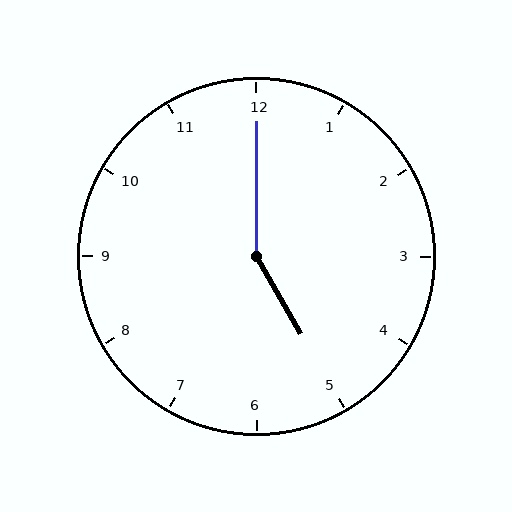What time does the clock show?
5:00.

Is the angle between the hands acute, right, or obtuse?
It is obtuse.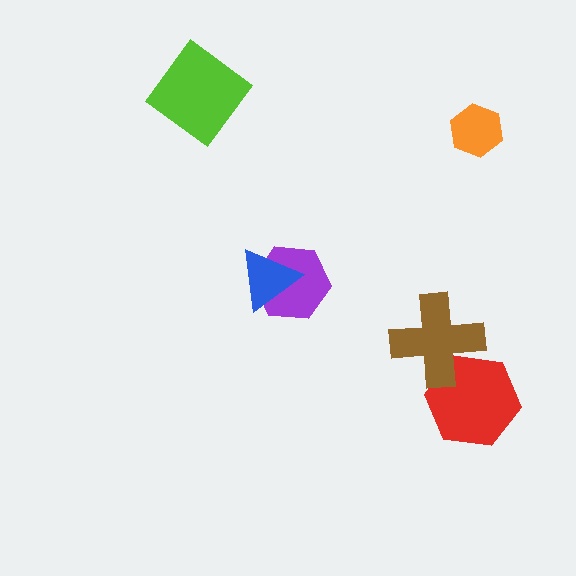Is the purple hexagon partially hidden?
Yes, it is partially covered by another shape.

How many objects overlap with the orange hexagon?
0 objects overlap with the orange hexagon.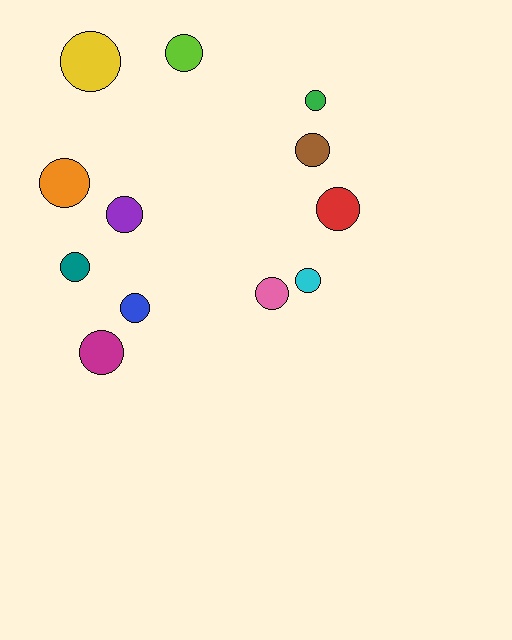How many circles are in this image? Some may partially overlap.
There are 12 circles.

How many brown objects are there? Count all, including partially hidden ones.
There is 1 brown object.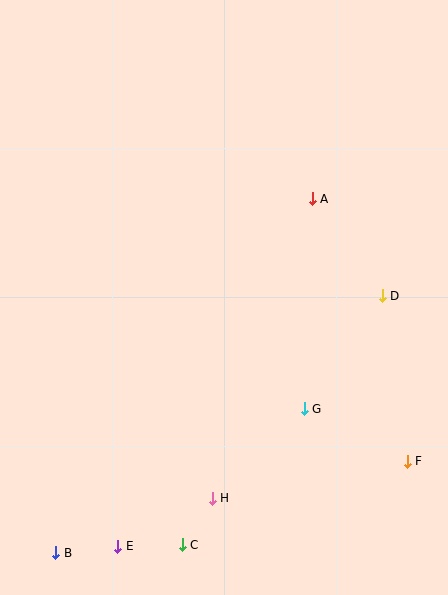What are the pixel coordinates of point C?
Point C is at (182, 545).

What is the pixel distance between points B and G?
The distance between B and G is 287 pixels.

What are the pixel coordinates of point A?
Point A is at (312, 199).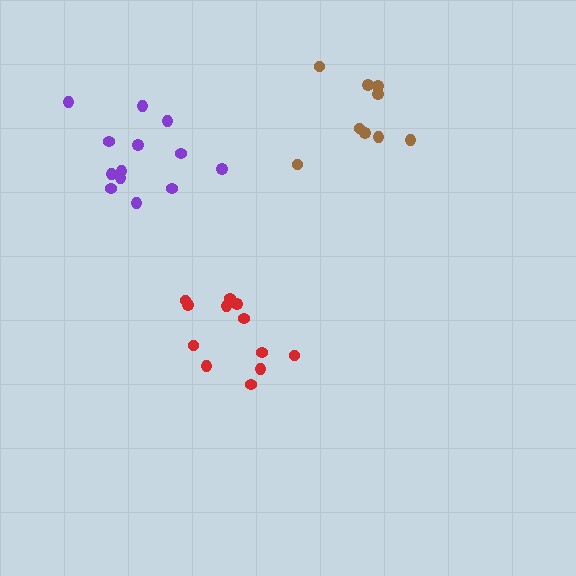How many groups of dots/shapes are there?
There are 3 groups.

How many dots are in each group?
Group 1: 12 dots, Group 2: 9 dots, Group 3: 13 dots (34 total).